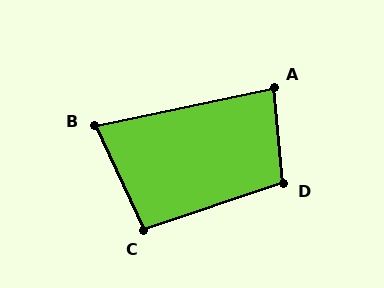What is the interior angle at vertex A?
Approximately 84 degrees (acute).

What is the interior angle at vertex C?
Approximately 96 degrees (obtuse).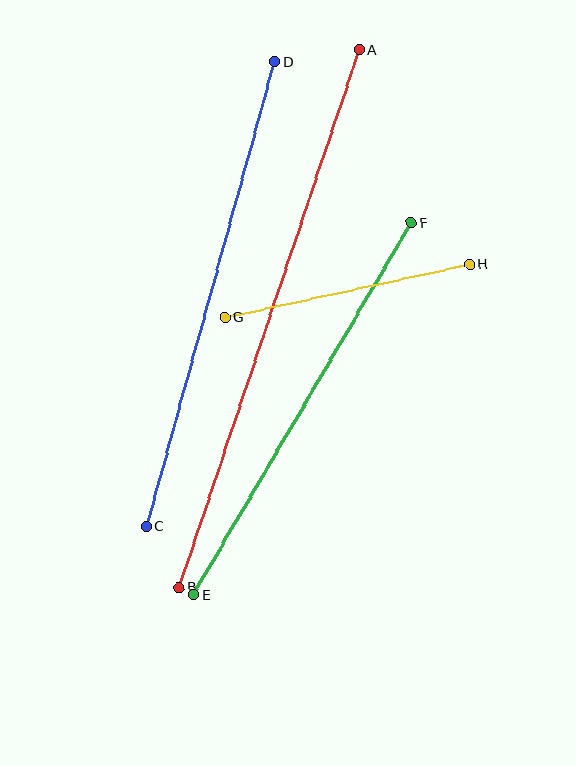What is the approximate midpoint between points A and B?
The midpoint is at approximately (269, 319) pixels.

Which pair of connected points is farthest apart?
Points A and B are farthest apart.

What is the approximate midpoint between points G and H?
The midpoint is at approximately (347, 291) pixels.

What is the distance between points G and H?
The distance is approximately 251 pixels.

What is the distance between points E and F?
The distance is approximately 431 pixels.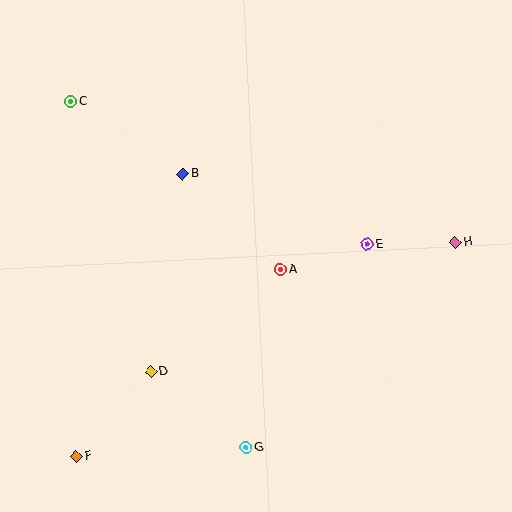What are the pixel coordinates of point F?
Point F is at (77, 456).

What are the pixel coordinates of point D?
Point D is at (151, 371).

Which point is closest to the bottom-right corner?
Point G is closest to the bottom-right corner.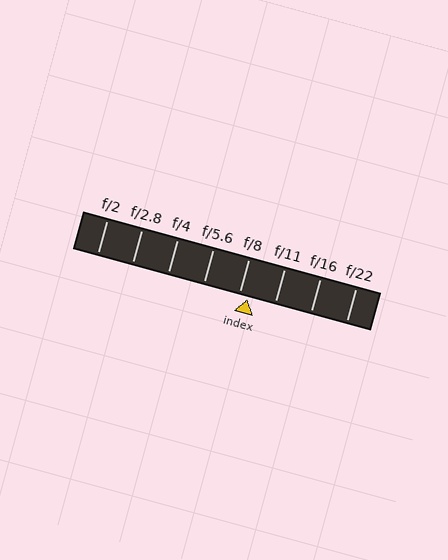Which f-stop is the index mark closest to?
The index mark is closest to f/8.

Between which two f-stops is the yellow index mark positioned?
The index mark is between f/8 and f/11.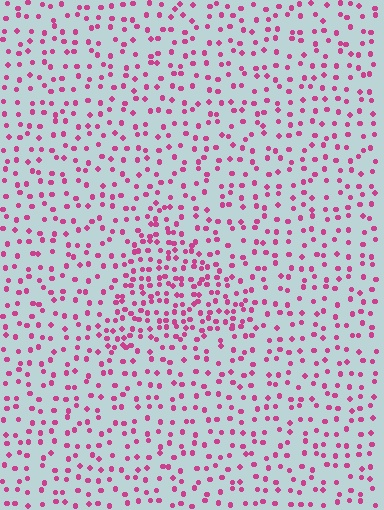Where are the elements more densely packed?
The elements are more densely packed inside the triangle boundary.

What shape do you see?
I see a triangle.